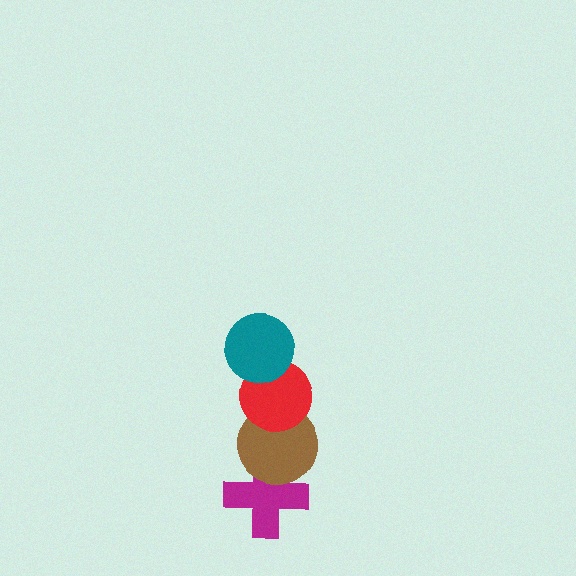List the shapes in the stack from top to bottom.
From top to bottom: the teal circle, the red circle, the brown circle, the magenta cross.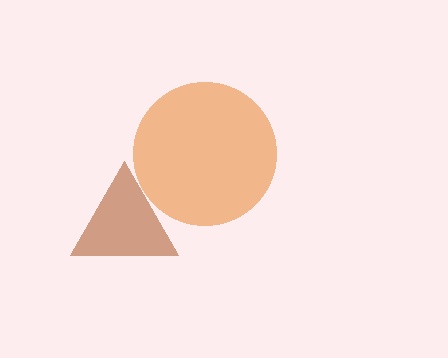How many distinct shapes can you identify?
There are 2 distinct shapes: an orange circle, a brown triangle.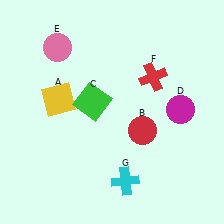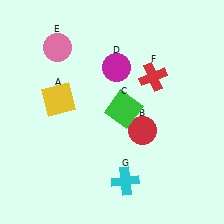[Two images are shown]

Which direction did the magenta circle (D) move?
The magenta circle (D) moved left.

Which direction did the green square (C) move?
The green square (C) moved right.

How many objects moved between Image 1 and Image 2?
2 objects moved between the two images.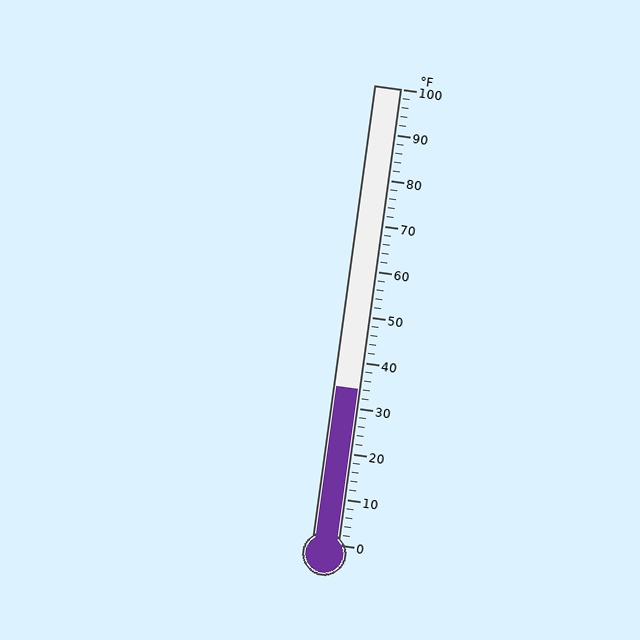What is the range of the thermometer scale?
The thermometer scale ranges from 0°F to 100°F.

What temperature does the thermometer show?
The thermometer shows approximately 34°F.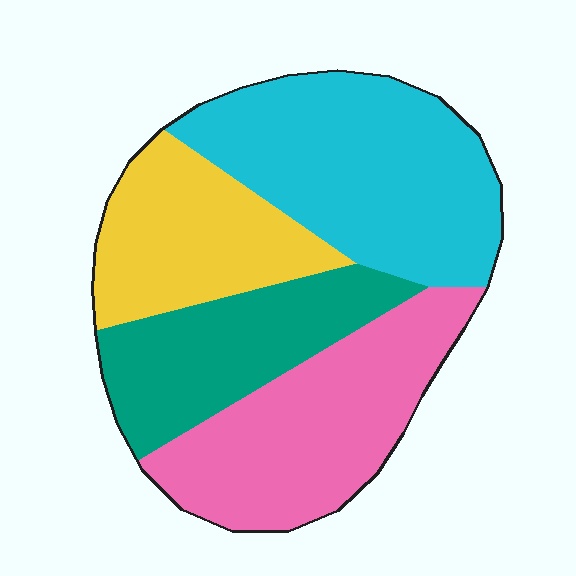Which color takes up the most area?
Cyan, at roughly 30%.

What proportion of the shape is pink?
Pink covers roughly 25% of the shape.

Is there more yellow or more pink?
Pink.